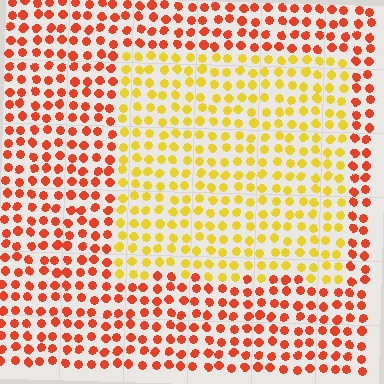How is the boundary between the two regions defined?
The boundary is defined purely by a slight shift in hue (about 46 degrees). Spacing, size, and orientation are identical on both sides.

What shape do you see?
I see a rectangle.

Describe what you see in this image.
The image is filled with small red elements in a uniform arrangement. A rectangle-shaped region is visible where the elements are tinted to a slightly different hue, forming a subtle color boundary.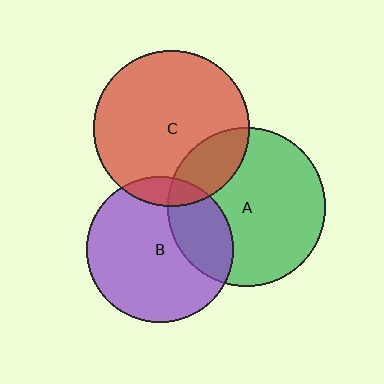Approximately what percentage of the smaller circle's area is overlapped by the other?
Approximately 10%.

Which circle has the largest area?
Circle A (green).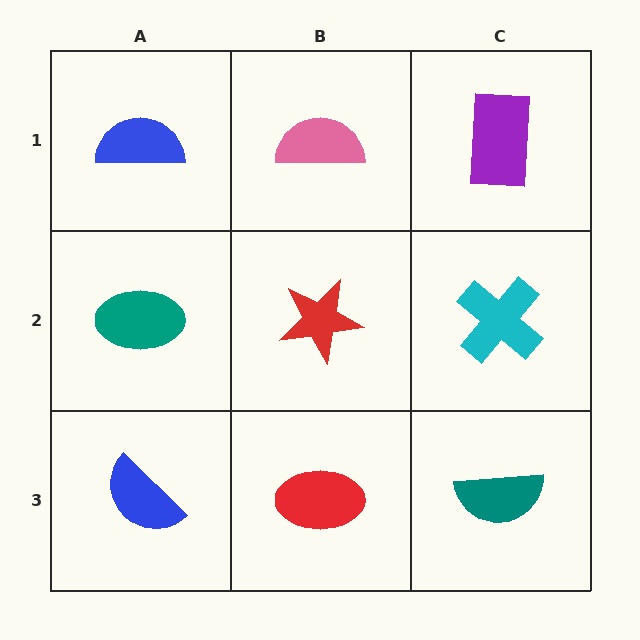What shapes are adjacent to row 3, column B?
A red star (row 2, column B), a blue semicircle (row 3, column A), a teal semicircle (row 3, column C).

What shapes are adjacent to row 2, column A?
A blue semicircle (row 1, column A), a blue semicircle (row 3, column A), a red star (row 2, column B).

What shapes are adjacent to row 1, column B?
A red star (row 2, column B), a blue semicircle (row 1, column A), a purple rectangle (row 1, column C).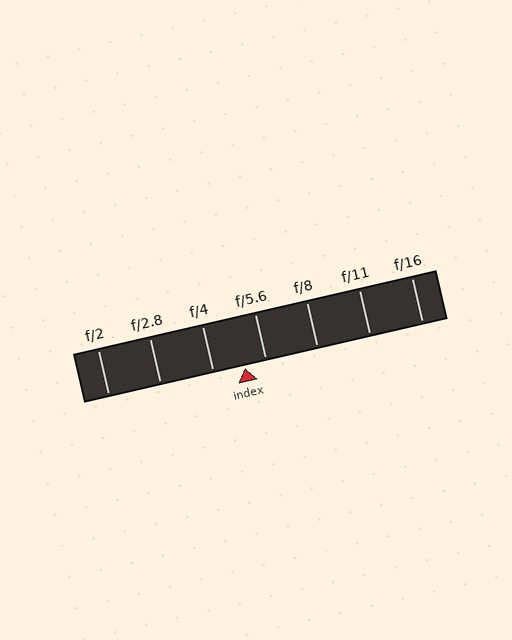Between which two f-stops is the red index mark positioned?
The index mark is between f/4 and f/5.6.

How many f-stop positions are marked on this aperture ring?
There are 7 f-stop positions marked.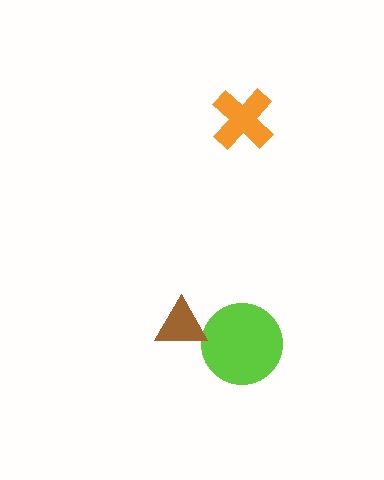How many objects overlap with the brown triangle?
1 object overlaps with the brown triangle.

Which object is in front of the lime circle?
The brown triangle is in front of the lime circle.